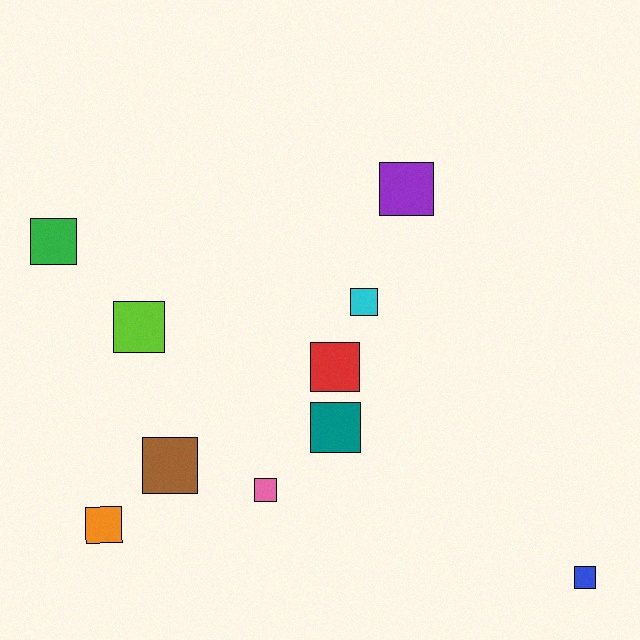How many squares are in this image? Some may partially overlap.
There are 10 squares.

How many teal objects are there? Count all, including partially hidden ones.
There is 1 teal object.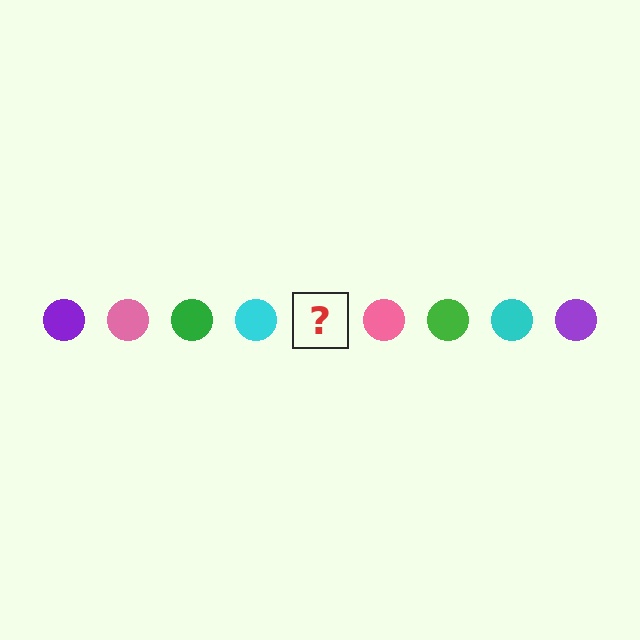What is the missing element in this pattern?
The missing element is a purple circle.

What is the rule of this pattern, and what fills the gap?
The rule is that the pattern cycles through purple, pink, green, cyan circles. The gap should be filled with a purple circle.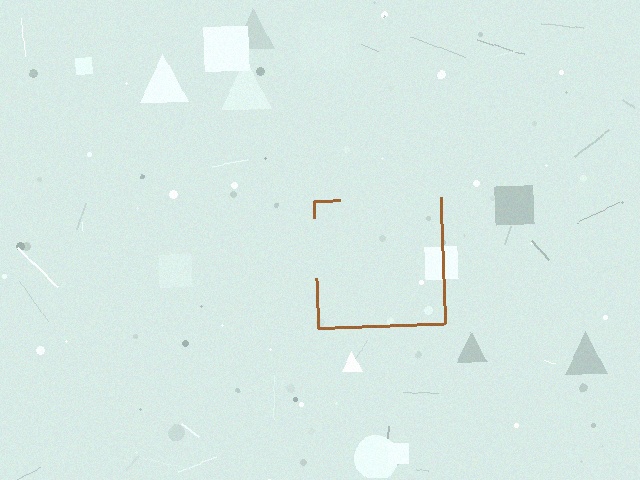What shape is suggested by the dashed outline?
The dashed outline suggests a square.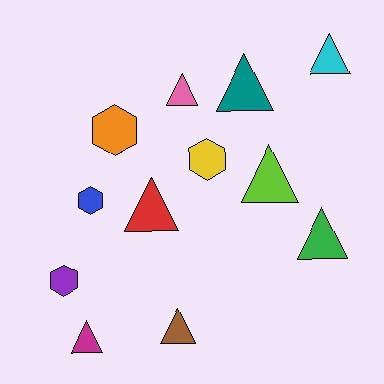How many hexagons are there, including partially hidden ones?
There are 4 hexagons.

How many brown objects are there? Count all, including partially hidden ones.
There is 1 brown object.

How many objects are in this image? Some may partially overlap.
There are 12 objects.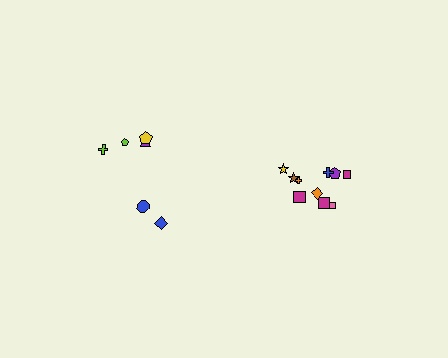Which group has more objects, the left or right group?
The right group.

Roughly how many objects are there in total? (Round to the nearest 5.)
Roughly 15 objects in total.